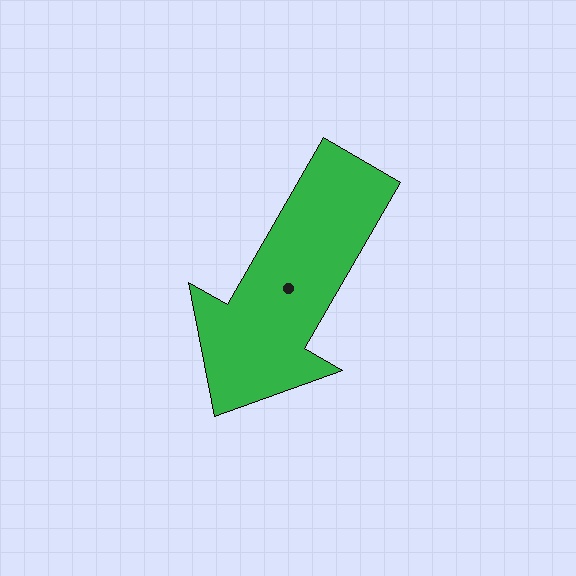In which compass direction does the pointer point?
Southwest.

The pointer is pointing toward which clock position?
Roughly 7 o'clock.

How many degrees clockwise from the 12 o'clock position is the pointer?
Approximately 210 degrees.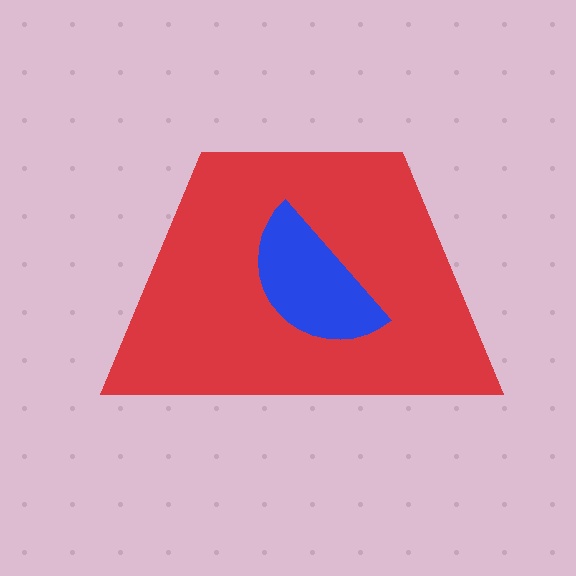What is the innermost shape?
The blue semicircle.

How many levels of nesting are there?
2.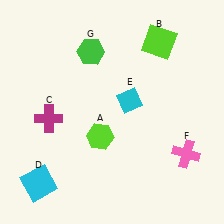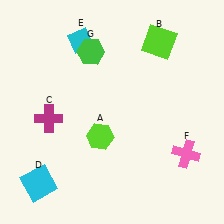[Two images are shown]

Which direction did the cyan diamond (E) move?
The cyan diamond (E) moved up.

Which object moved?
The cyan diamond (E) moved up.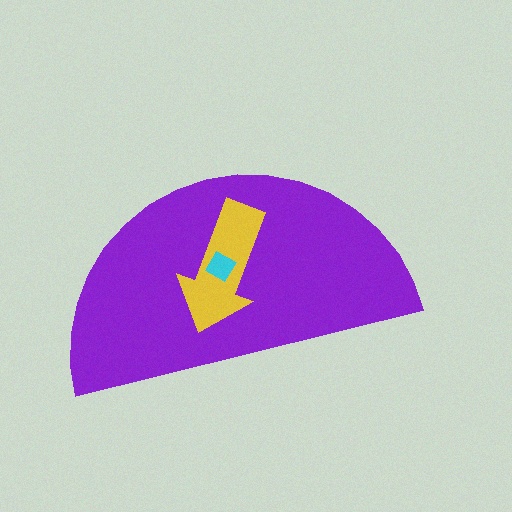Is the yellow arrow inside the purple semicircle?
Yes.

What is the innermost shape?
The cyan diamond.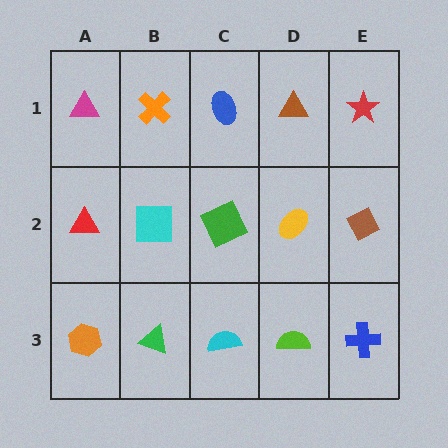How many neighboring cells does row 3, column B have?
3.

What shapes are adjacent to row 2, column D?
A brown triangle (row 1, column D), a lime semicircle (row 3, column D), a green square (row 2, column C), a brown diamond (row 2, column E).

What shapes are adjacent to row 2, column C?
A blue ellipse (row 1, column C), a cyan semicircle (row 3, column C), a cyan square (row 2, column B), a yellow ellipse (row 2, column D).